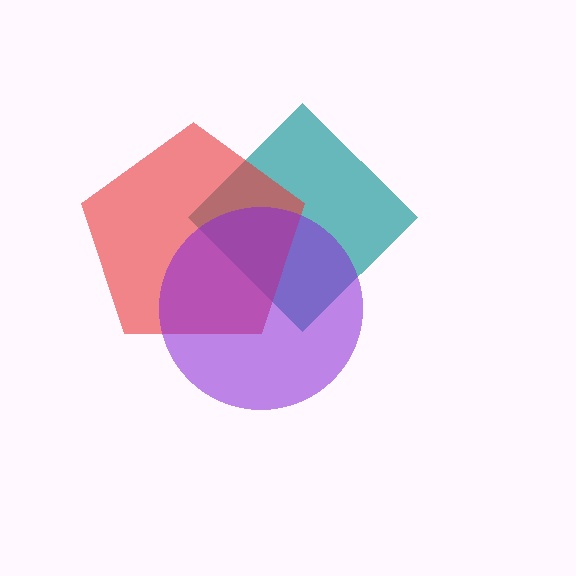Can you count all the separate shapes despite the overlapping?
Yes, there are 3 separate shapes.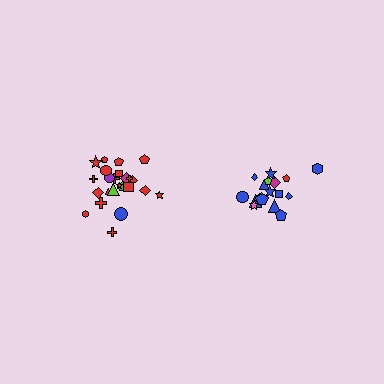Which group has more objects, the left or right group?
The left group.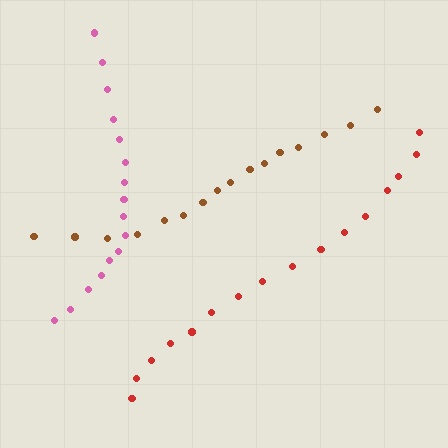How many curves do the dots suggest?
There are 3 distinct paths.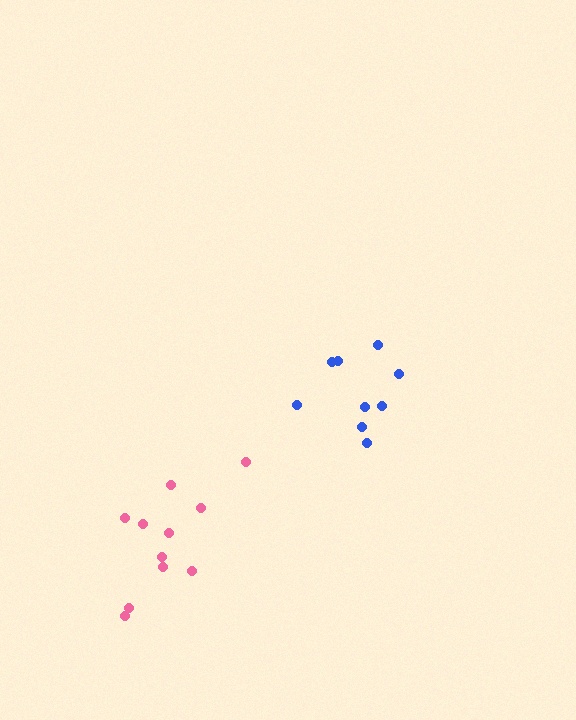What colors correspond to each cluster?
The clusters are colored: pink, blue.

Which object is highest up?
The blue cluster is topmost.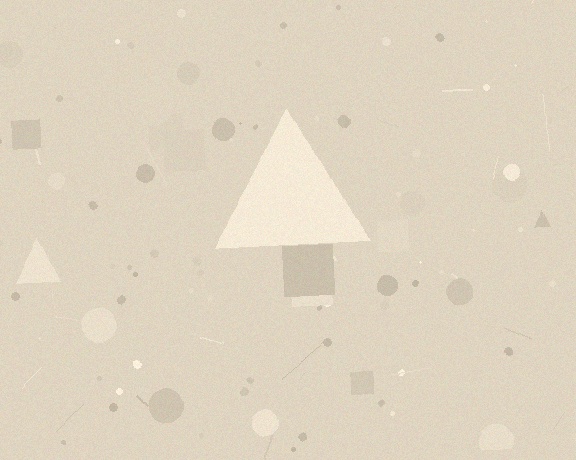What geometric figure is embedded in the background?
A triangle is embedded in the background.